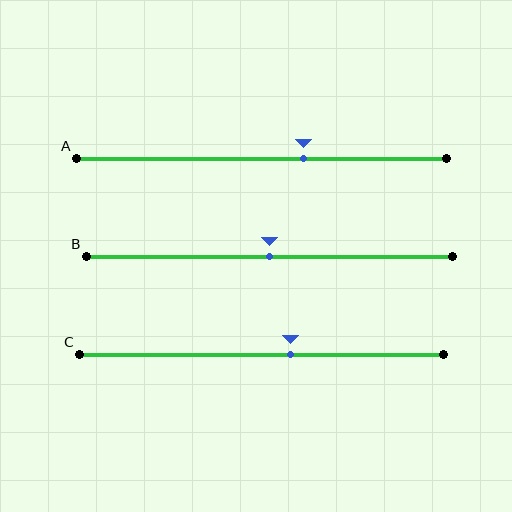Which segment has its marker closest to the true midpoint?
Segment B has its marker closest to the true midpoint.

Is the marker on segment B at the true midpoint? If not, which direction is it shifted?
Yes, the marker on segment B is at the true midpoint.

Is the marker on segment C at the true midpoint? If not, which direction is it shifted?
No, the marker on segment C is shifted to the right by about 8% of the segment length.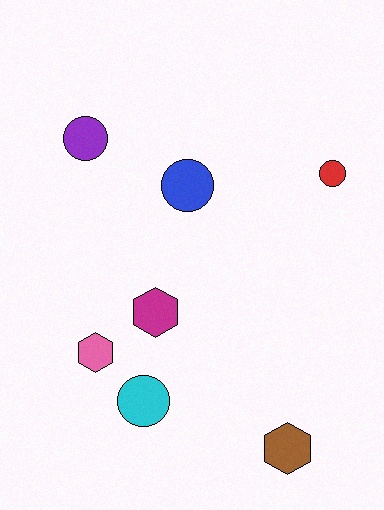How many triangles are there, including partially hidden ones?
There are no triangles.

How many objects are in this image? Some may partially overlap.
There are 7 objects.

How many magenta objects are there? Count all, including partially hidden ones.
There is 1 magenta object.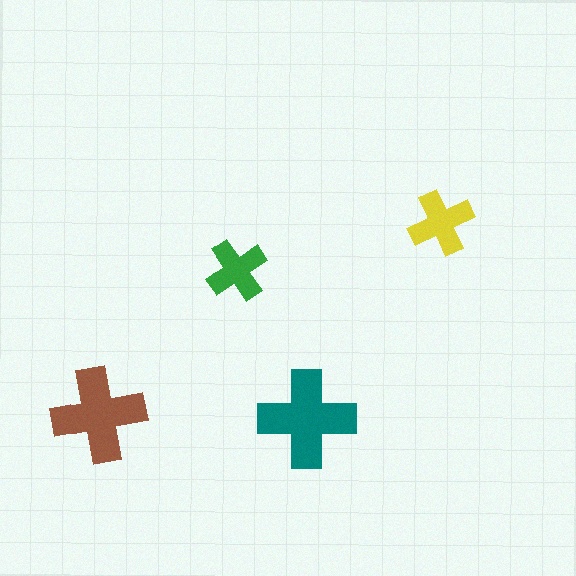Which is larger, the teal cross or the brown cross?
The teal one.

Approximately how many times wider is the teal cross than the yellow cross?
About 1.5 times wider.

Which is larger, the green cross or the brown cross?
The brown one.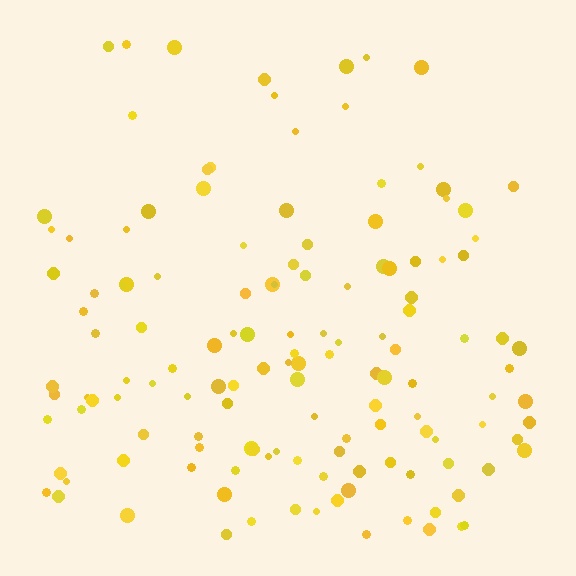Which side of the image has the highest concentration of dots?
The bottom.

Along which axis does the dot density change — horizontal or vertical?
Vertical.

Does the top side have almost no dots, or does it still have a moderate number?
Still a moderate number, just noticeably fewer than the bottom.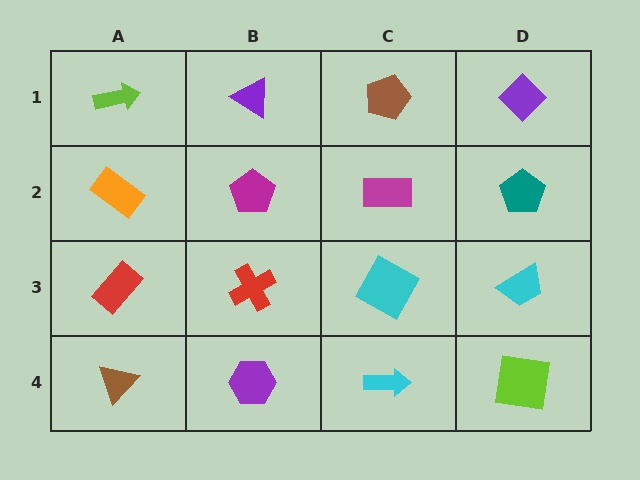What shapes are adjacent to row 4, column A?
A red rectangle (row 3, column A), a purple hexagon (row 4, column B).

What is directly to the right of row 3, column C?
A cyan trapezoid.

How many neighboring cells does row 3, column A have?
3.